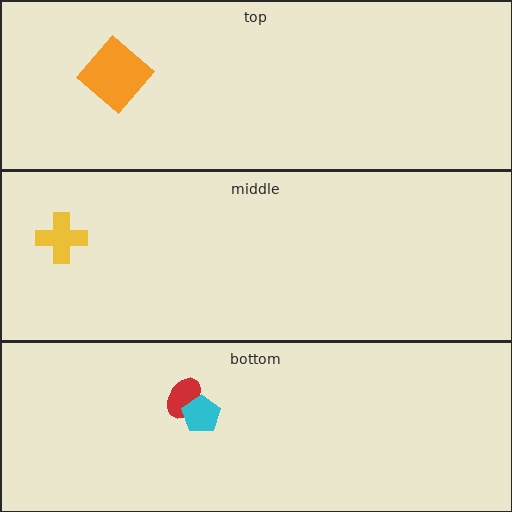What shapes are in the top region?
The orange diamond.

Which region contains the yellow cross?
The middle region.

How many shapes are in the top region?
1.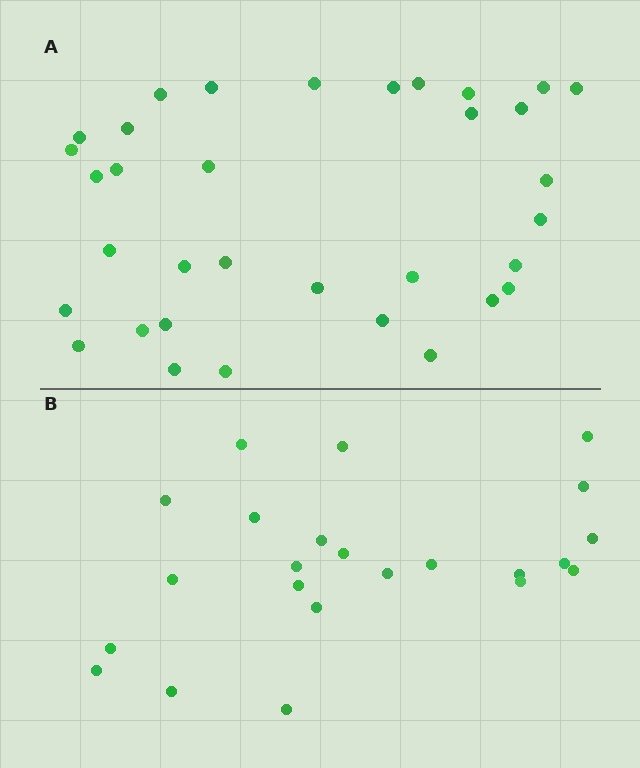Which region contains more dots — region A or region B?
Region A (the top region) has more dots.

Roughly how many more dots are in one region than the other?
Region A has roughly 12 or so more dots than region B.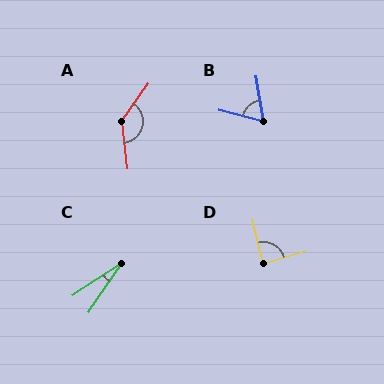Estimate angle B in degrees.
Approximately 66 degrees.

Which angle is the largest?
A, at approximately 138 degrees.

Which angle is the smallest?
C, at approximately 22 degrees.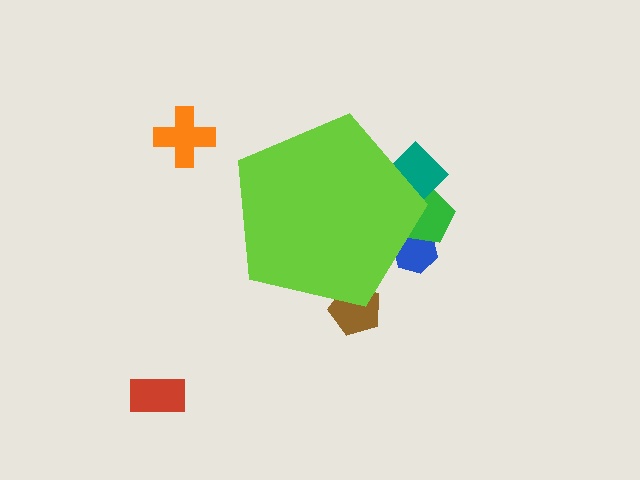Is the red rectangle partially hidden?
No, the red rectangle is fully visible.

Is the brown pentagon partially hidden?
Yes, the brown pentagon is partially hidden behind the lime pentagon.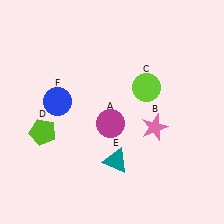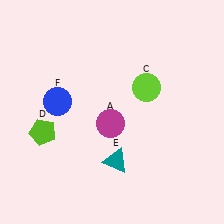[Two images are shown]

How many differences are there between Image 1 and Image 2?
There is 1 difference between the two images.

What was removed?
The pink star (B) was removed in Image 2.